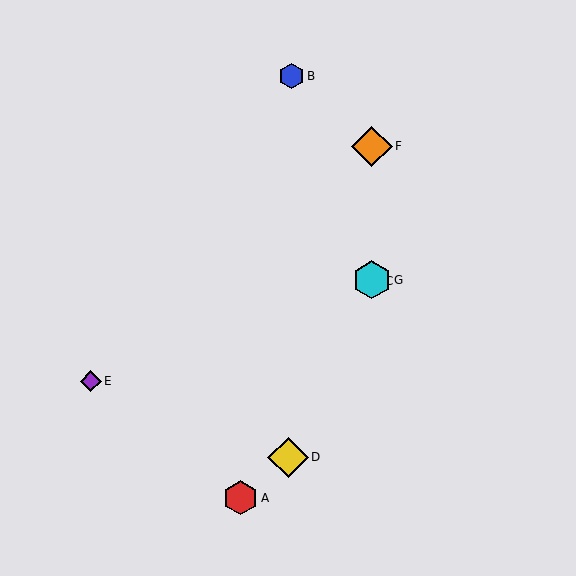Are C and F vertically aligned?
Yes, both are at x≈372.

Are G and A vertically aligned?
No, G is at x≈372 and A is at x≈241.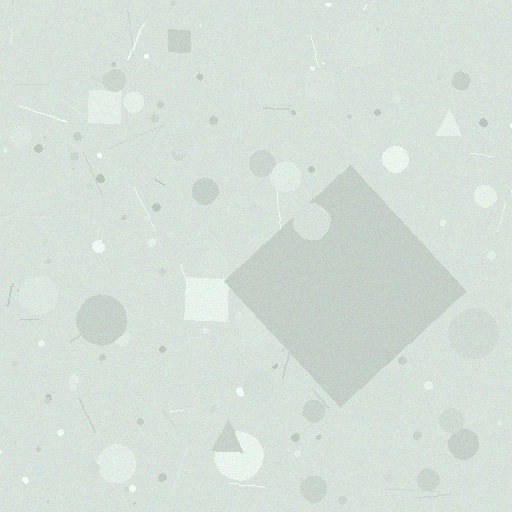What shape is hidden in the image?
A diamond is hidden in the image.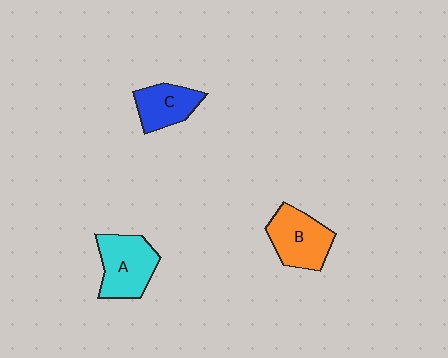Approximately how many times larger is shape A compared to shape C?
Approximately 1.3 times.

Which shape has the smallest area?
Shape C (blue).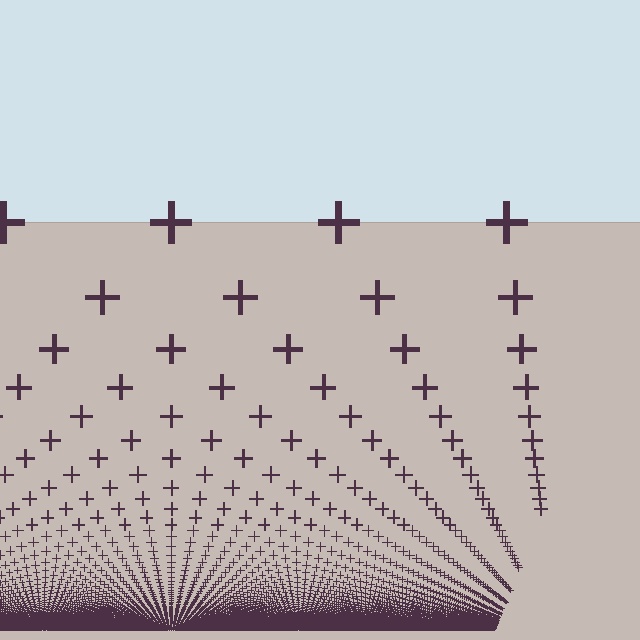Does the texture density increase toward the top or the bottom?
Density increases toward the bottom.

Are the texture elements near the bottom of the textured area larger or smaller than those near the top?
Smaller. The gradient is inverted — elements near the bottom are smaller and denser.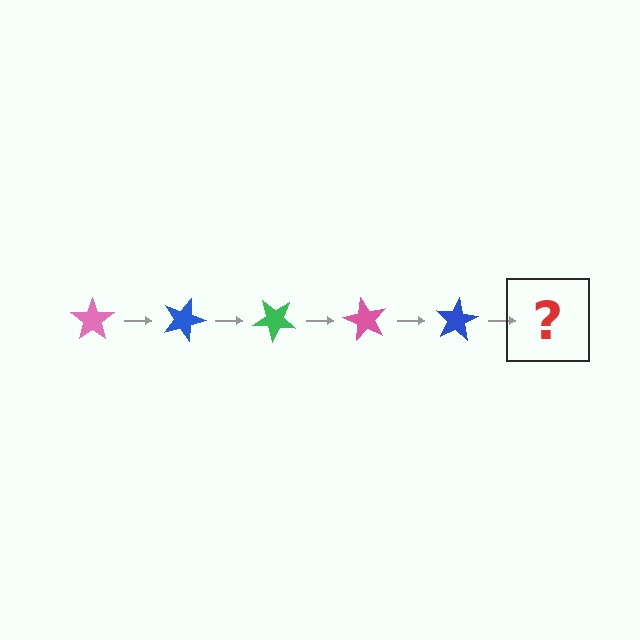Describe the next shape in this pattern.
It should be a green star, rotated 100 degrees from the start.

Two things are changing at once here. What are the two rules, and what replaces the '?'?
The two rules are that it rotates 20 degrees each step and the color cycles through pink, blue, and green. The '?' should be a green star, rotated 100 degrees from the start.